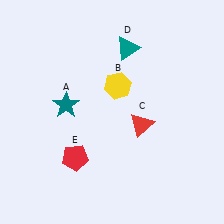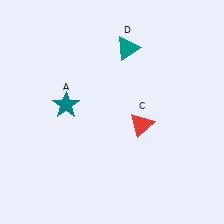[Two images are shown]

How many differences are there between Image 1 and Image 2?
There are 2 differences between the two images.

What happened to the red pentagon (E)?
The red pentagon (E) was removed in Image 2. It was in the bottom-left area of Image 1.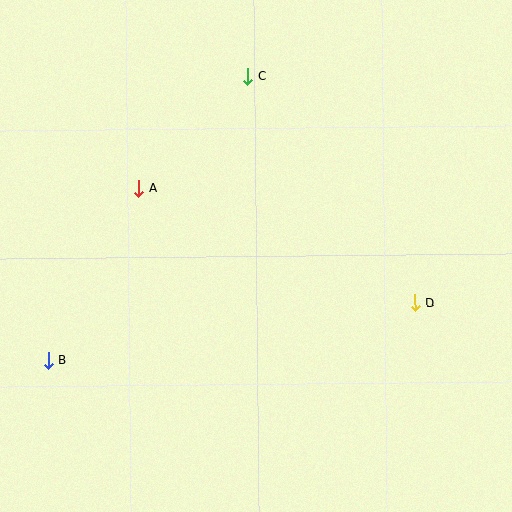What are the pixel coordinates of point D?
Point D is at (415, 303).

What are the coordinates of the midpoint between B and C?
The midpoint between B and C is at (148, 218).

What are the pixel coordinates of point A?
Point A is at (139, 188).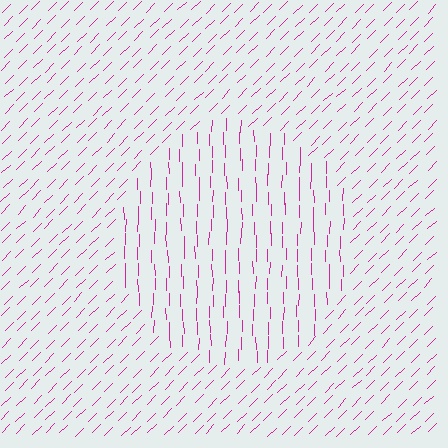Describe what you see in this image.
The image is filled with small magenta line segments. A circle region in the image has lines oriented differently from the surrounding lines, creating a visible texture boundary.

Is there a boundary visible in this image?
Yes, there is a texture boundary formed by a change in line orientation.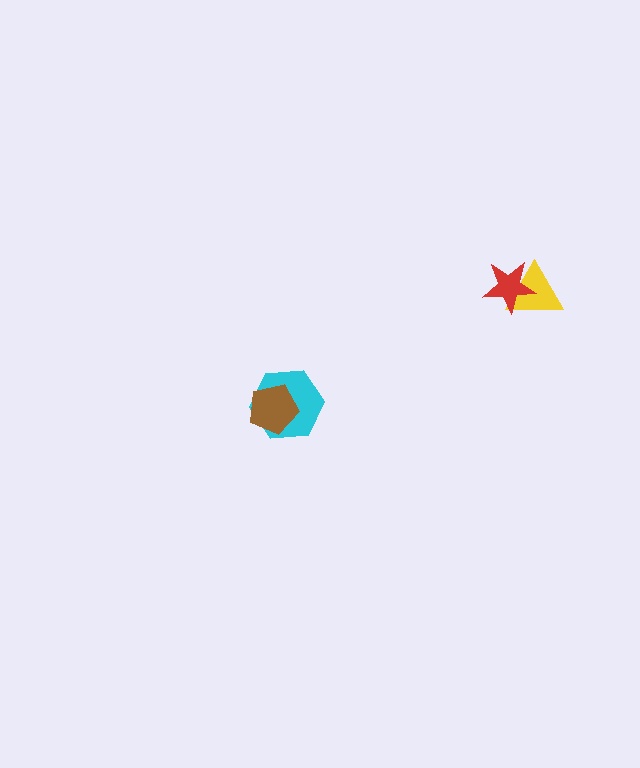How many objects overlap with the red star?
1 object overlaps with the red star.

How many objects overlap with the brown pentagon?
1 object overlaps with the brown pentagon.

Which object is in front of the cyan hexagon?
The brown pentagon is in front of the cyan hexagon.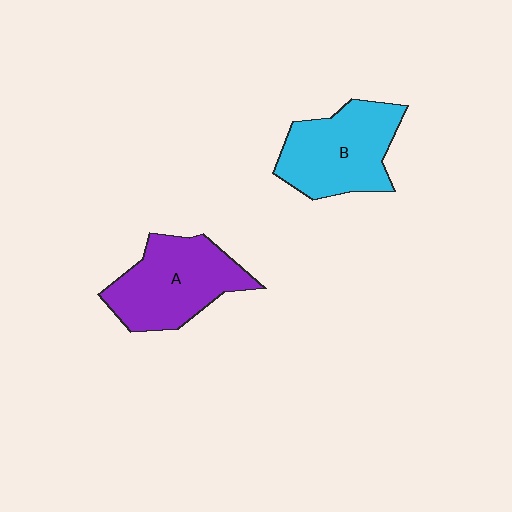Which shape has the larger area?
Shape A (purple).